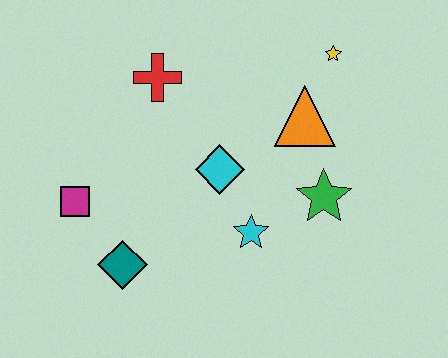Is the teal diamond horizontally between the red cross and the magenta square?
Yes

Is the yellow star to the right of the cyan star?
Yes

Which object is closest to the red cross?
The cyan diamond is closest to the red cross.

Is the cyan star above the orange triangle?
No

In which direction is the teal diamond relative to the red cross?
The teal diamond is below the red cross.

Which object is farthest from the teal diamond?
The yellow star is farthest from the teal diamond.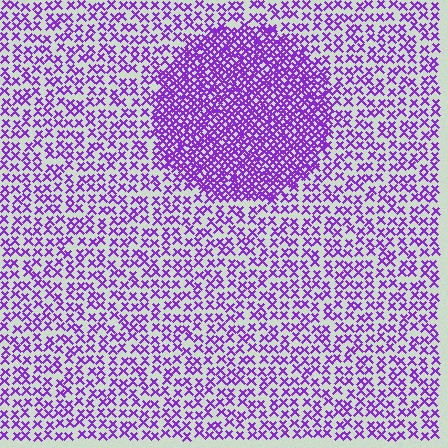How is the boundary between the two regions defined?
The boundary is defined by a change in element density (approximately 2.4x ratio). All elements are the same color, size, and shape.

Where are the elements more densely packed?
The elements are more densely packed inside the circle boundary.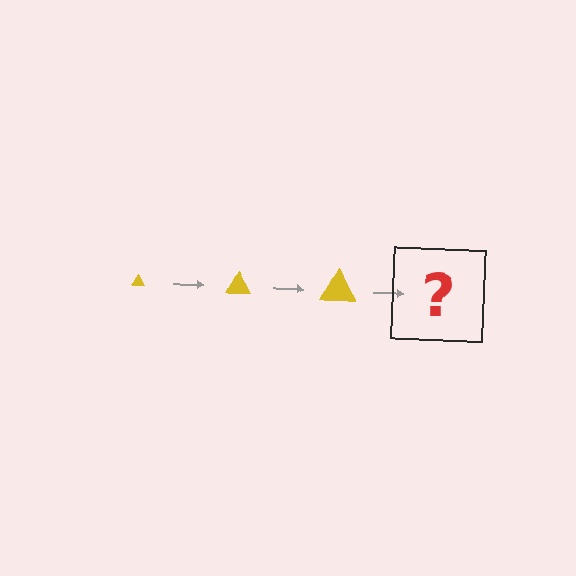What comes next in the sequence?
The next element should be a yellow triangle, larger than the previous one.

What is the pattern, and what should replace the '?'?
The pattern is that the triangle gets progressively larger each step. The '?' should be a yellow triangle, larger than the previous one.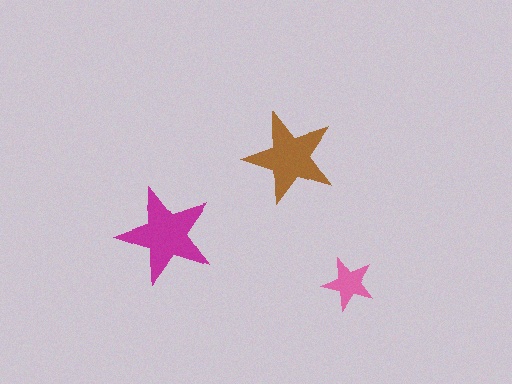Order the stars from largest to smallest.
the magenta one, the brown one, the pink one.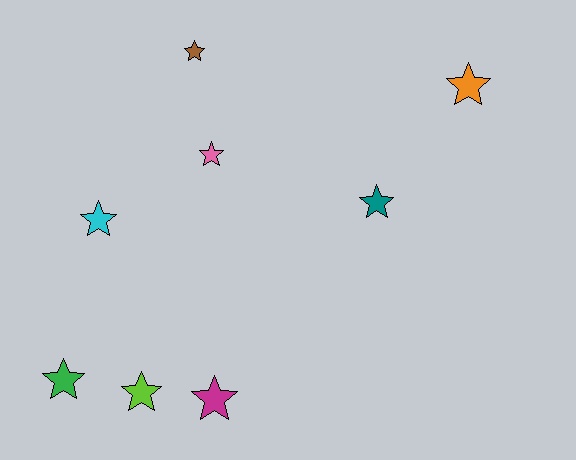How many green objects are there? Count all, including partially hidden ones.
There is 1 green object.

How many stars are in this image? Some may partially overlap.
There are 8 stars.